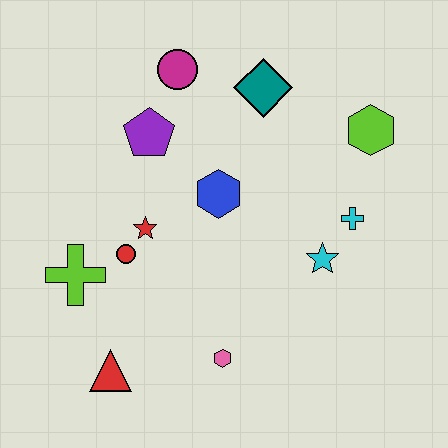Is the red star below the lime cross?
No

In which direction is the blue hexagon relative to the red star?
The blue hexagon is to the right of the red star.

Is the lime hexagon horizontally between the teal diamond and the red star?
No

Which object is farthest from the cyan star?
The lime cross is farthest from the cyan star.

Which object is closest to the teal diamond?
The magenta circle is closest to the teal diamond.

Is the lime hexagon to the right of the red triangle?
Yes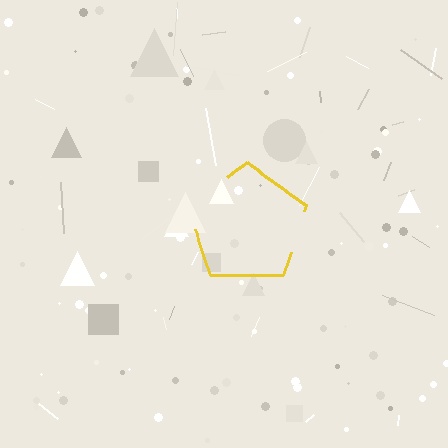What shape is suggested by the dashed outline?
The dashed outline suggests a pentagon.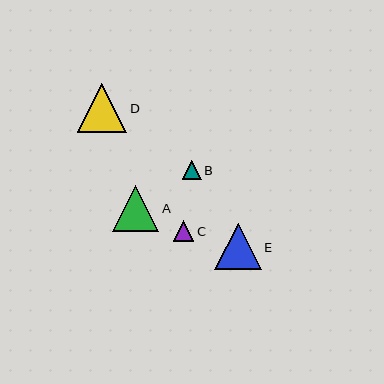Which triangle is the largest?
Triangle D is the largest with a size of approximately 50 pixels.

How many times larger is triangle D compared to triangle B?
Triangle D is approximately 2.6 times the size of triangle B.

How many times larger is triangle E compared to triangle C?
Triangle E is approximately 2.3 times the size of triangle C.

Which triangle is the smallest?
Triangle B is the smallest with a size of approximately 19 pixels.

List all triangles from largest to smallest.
From largest to smallest: D, E, A, C, B.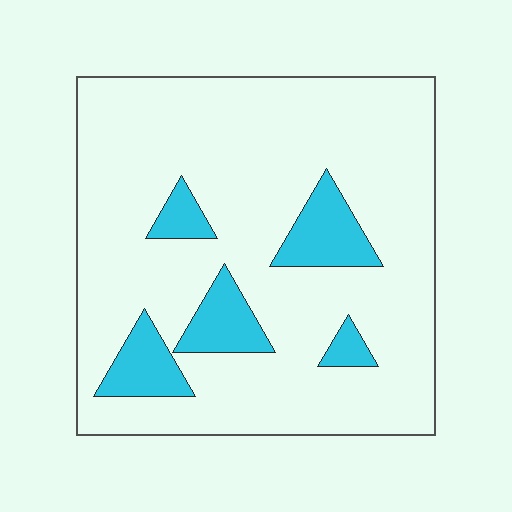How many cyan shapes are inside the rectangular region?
5.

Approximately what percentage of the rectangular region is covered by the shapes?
Approximately 15%.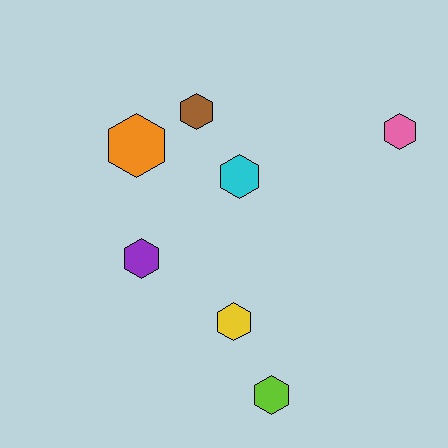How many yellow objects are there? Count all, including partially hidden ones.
There is 1 yellow object.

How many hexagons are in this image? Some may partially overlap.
There are 7 hexagons.